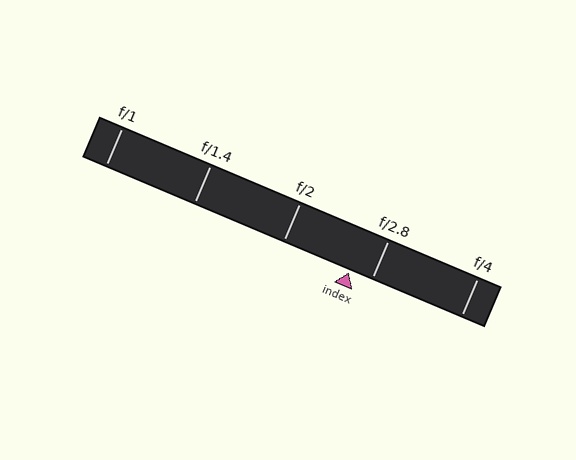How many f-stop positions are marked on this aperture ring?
There are 5 f-stop positions marked.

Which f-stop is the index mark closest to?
The index mark is closest to f/2.8.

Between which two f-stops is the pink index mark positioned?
The index mark is between f/2 and f/2.8.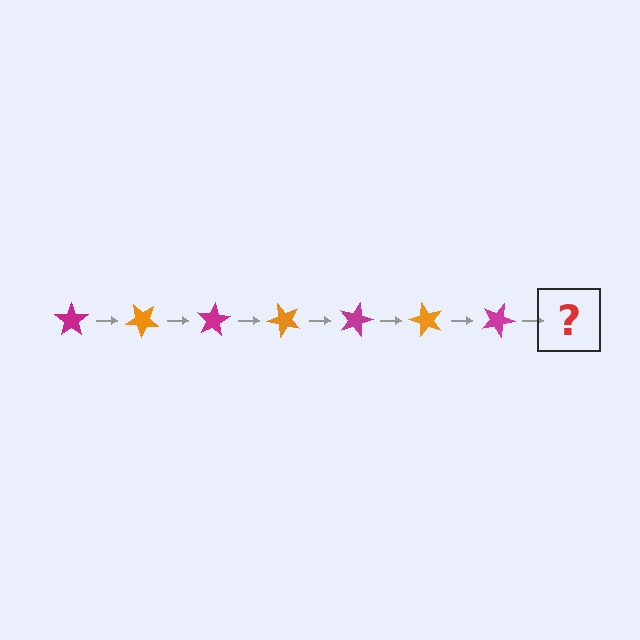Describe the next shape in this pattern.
It should be an orange star, rotated 280 degrees from the start.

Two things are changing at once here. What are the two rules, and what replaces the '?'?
The two rules are that it rotates 40 degrees each step and the color cycles through magenta and orange. The '?' should be an orange star, rotated 280 degrees from the start.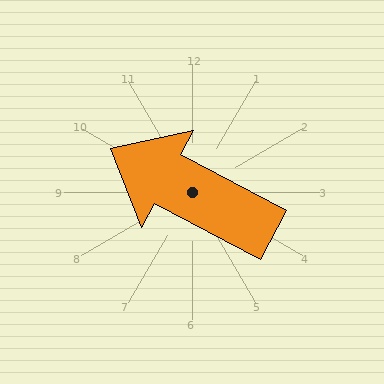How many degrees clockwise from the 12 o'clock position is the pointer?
Approximately 298 degrees.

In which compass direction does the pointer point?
Northwest.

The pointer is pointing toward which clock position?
Roughly 10 o'clock.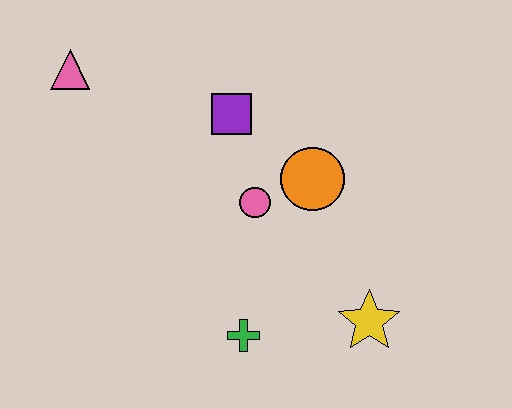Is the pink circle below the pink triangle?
Yes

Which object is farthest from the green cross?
The pink triangle is farthest from the green cross.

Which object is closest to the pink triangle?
The purple square is closest to the pink triangle.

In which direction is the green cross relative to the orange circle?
The green cross is below the orange circle.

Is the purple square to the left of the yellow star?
Yes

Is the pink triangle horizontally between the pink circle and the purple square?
No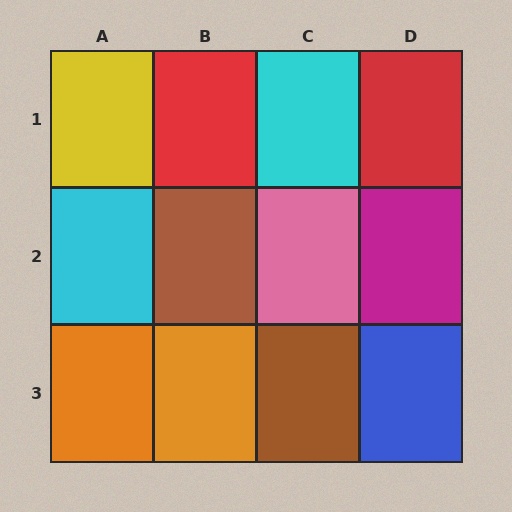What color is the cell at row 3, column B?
Orange.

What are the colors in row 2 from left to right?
Cyan, brown, pink, magenta.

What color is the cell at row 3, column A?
Orange.